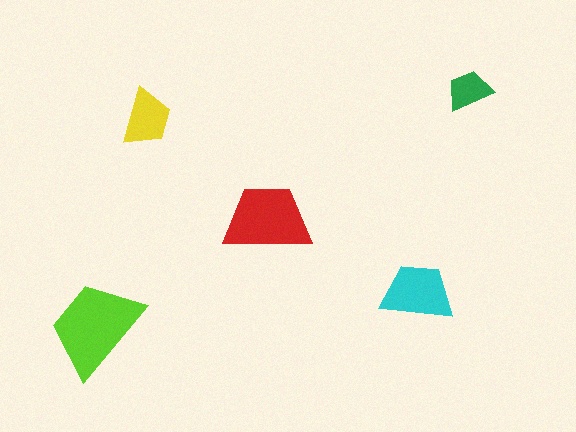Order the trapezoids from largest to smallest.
the lime one, the red one, the cyan one, the yellow one, the green one.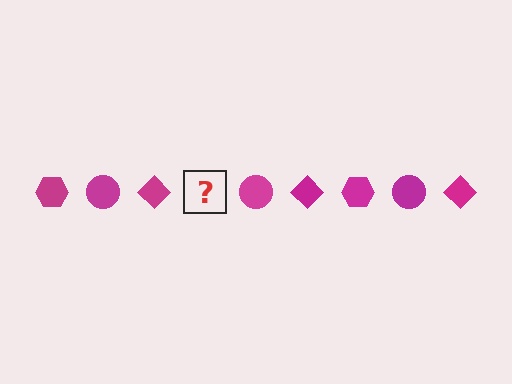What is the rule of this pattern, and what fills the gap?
The rule is that the pattern cycles through hexagon, circle, diamond shapes in magenta. The gap should be filled with a magenta hexagon.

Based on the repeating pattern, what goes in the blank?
The blank should be a magenta hexagon.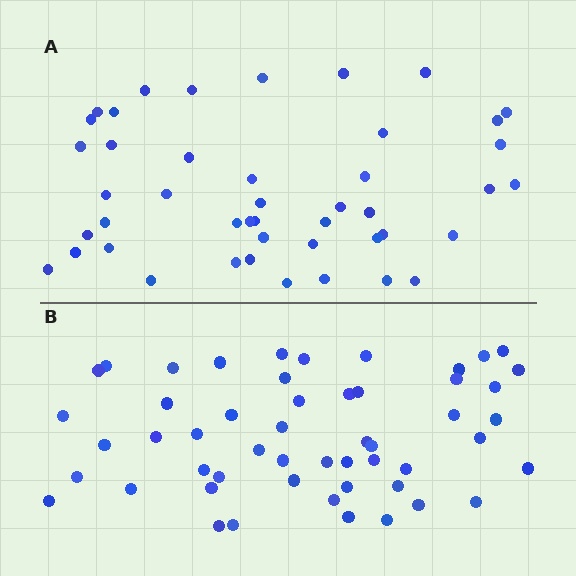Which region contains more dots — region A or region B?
Region B (the bottom region) has more dots.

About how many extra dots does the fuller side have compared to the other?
Region B has roughly 8 or so more dots than region A.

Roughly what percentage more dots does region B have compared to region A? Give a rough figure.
About 15% more.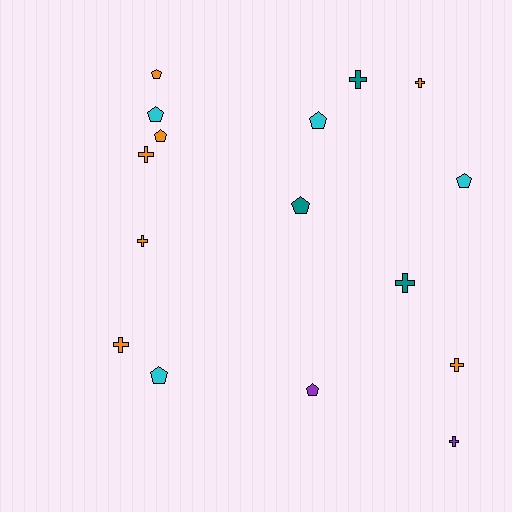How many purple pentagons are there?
There is 1 purple pentagon.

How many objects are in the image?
There are 16 objects.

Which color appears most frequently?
Orange, with 7 objects.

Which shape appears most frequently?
Cross, with 8 objects.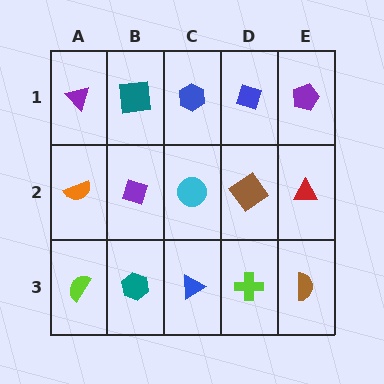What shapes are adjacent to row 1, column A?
An orange semicircle (row 2, column A), a teal square (row 1, column B).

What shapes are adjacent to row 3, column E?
A red triangle (row 2, column E), a lime cross (row 3, column D).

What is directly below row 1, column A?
An orange semicircle.